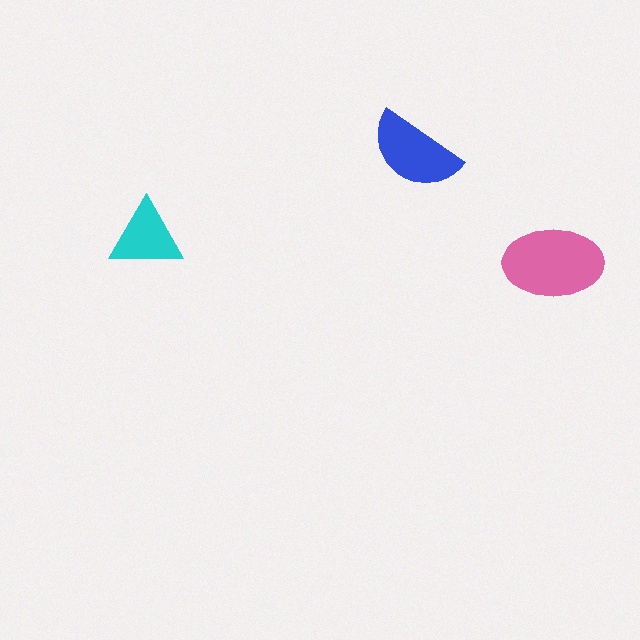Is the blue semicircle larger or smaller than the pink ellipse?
Smaller.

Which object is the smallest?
The cyan triangle.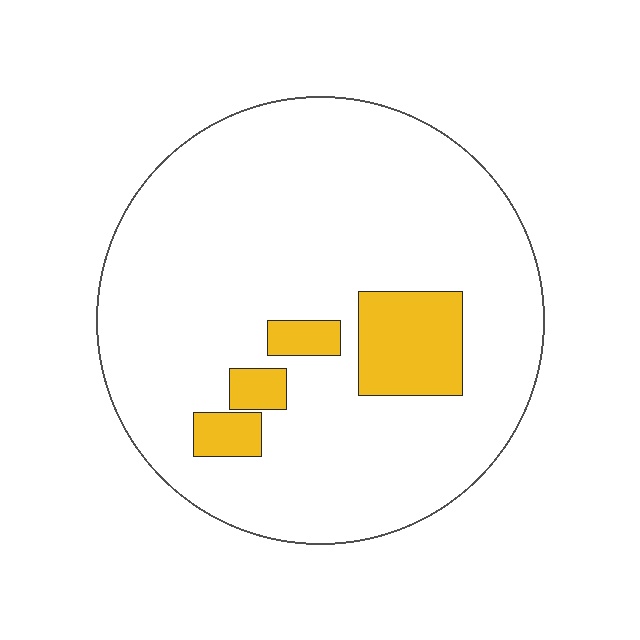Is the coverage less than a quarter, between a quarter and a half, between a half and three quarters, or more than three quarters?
Less than a quarter.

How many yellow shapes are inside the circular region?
4.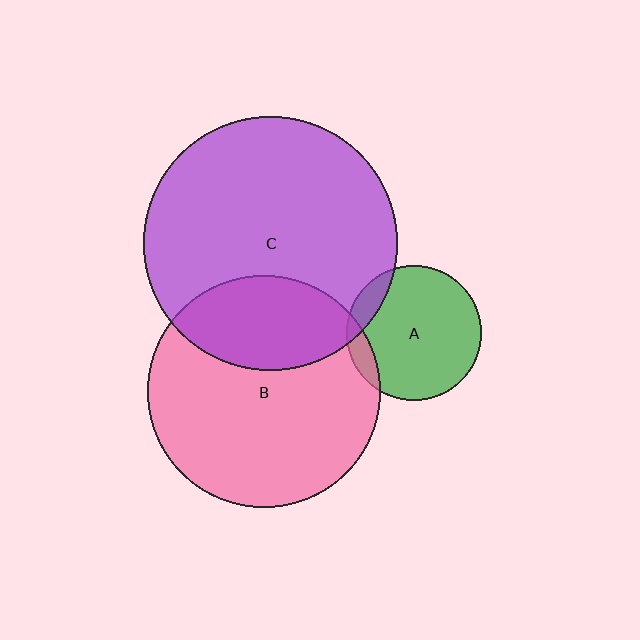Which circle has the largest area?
Circle C (purple).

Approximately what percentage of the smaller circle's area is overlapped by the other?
Approximately 10%.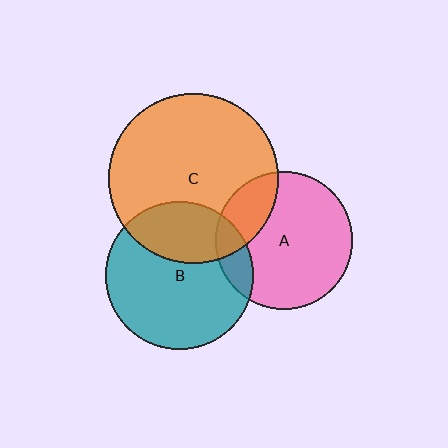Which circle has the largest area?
Circle C (orange).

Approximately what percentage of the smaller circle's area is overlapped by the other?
Approximately 20%.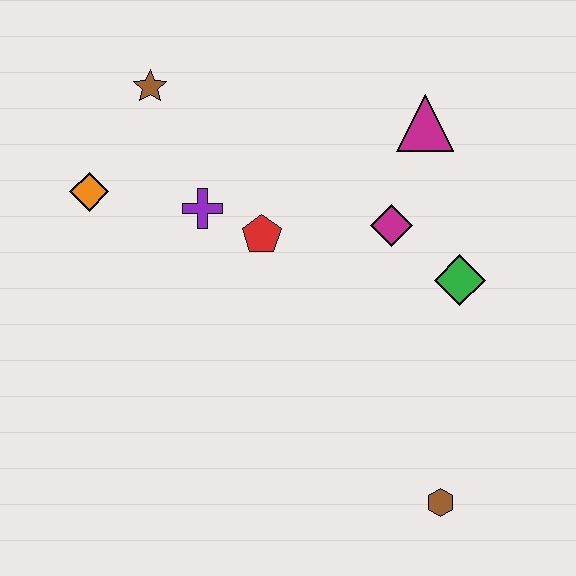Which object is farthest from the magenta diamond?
The orange diamond is farthest from the magenta diamond.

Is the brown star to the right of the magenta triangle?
No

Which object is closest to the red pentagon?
The purple cross is closest to the red pentagon.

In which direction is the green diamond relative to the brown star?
The green diamond is to the right of the brown star.